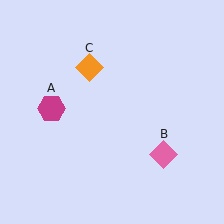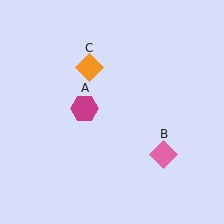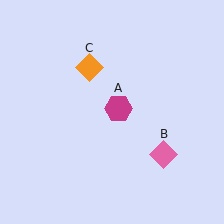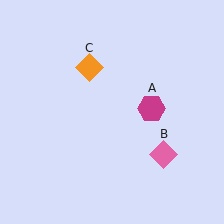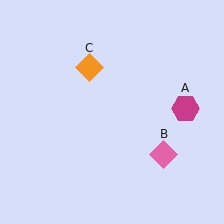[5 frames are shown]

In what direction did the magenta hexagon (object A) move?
The magenta hexagon (object A) moved right.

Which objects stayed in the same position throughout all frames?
Pink diamond (object B) and orange diamond (object C) remained stationary.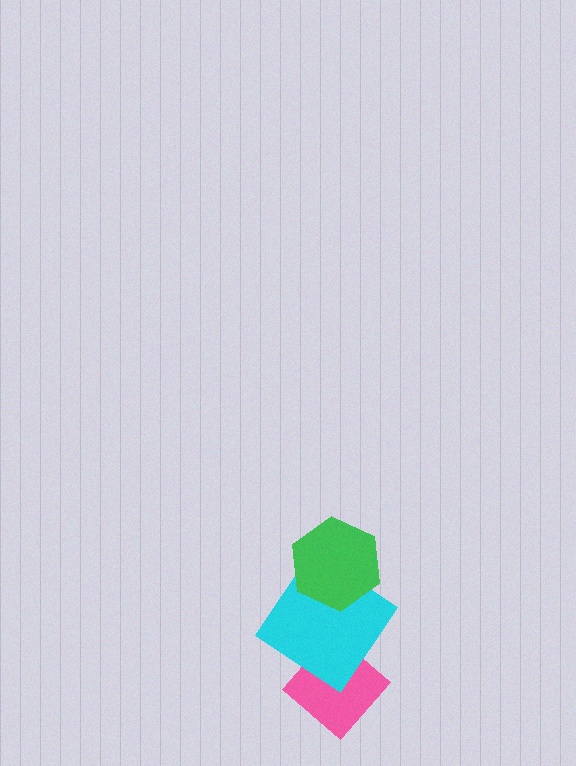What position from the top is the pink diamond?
The pink diamond is 3rd from the top.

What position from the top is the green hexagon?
The green hexagon is 1st from the top.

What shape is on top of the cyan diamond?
The green hexagon is on top of the cyan diamond.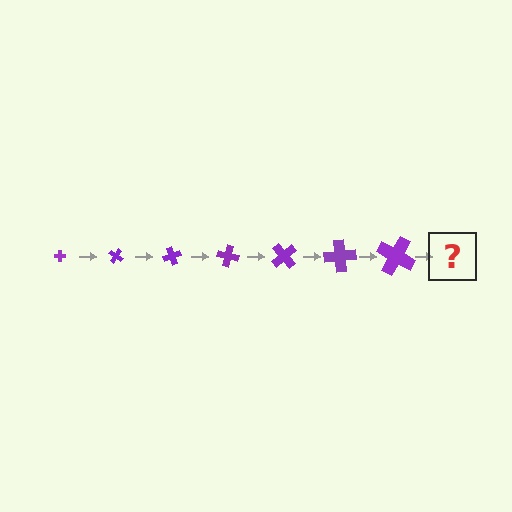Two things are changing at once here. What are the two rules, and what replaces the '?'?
The two rules are that the cross grows larger each step and it rotates 35 degrees each step. The '?' should be a cross, larger than the previous one and rotated 245 degrees from the start.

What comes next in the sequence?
The next element should be a cross, larger than the previous one and rotated 245 degrees from the start.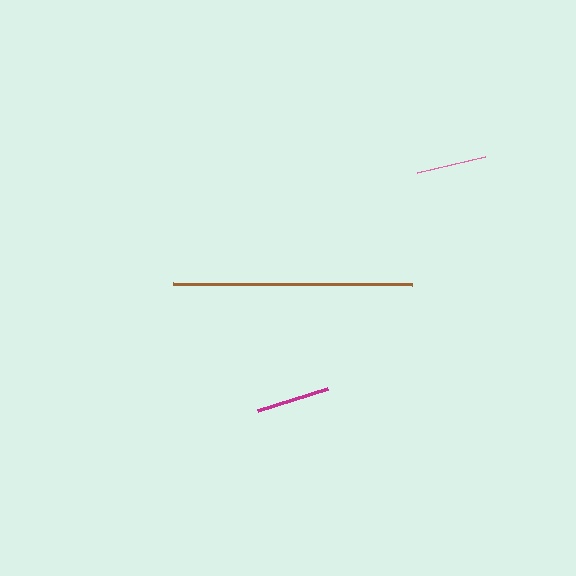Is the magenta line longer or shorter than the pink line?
The magenta line is longer than the pink line.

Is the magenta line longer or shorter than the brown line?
The brown line is longer than the magenta line.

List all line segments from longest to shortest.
From longest to shortest: brown, magenta, pink.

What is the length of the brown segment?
The brown segment is approximately 238 pixels long.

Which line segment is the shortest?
The pink line is the shortest at approximately 71 pixels.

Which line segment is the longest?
The brown line is the longest at approximately 238 pixels.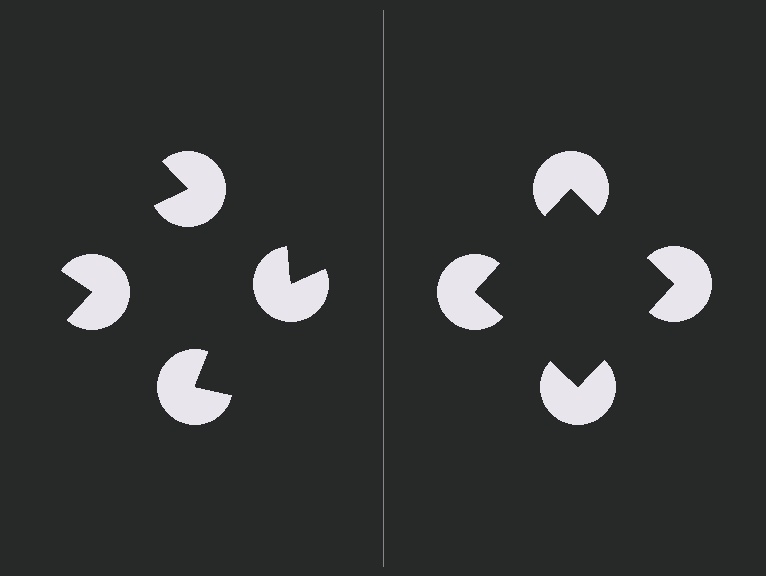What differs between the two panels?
The pac-man discs are positioned identically on both sides; only the wedge orientations differ. On the right they align to a square; on the left they are misaligned.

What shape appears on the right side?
An illusory square.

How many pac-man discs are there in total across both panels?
8 — 4 on each side.